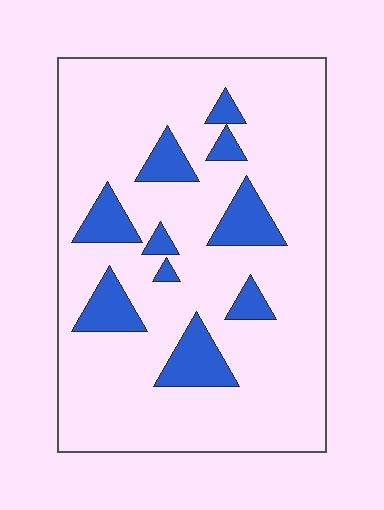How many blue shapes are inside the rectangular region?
10.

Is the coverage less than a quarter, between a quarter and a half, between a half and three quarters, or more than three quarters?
Less than a quarter.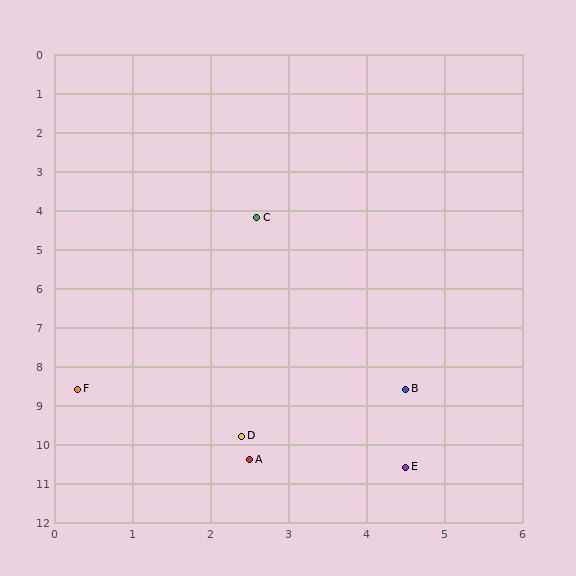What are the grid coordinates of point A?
Point A is at approximately (2.5, 10.4).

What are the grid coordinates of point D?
Point D is at approximately (2.4, 9.8).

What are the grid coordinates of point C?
Point C is at approximately (2.6, 4.2).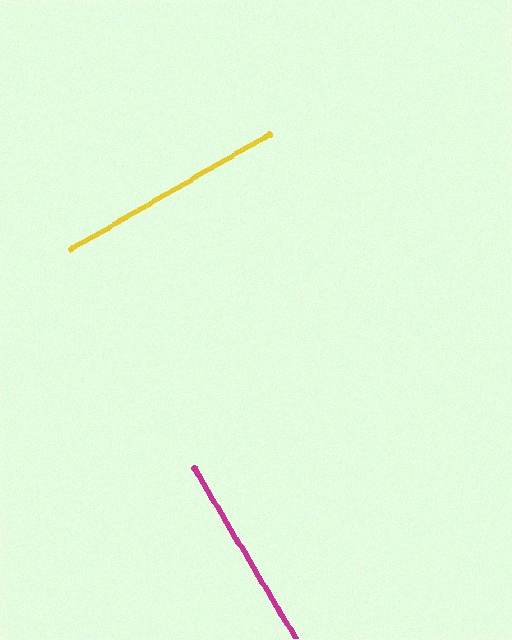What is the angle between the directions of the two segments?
Approximately 89 degrees.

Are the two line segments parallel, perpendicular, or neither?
Perpendicular — they meet at approximately 89°.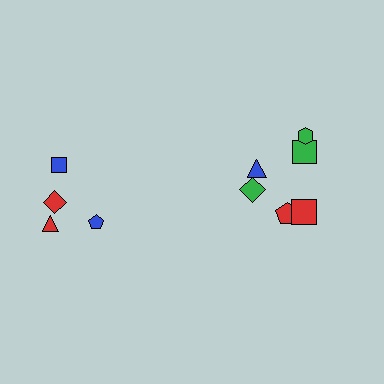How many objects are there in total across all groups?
There are 10 objects.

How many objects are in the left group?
There are 4 objects.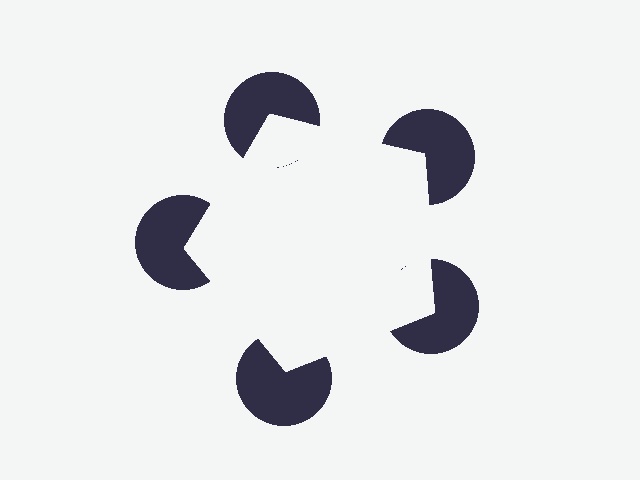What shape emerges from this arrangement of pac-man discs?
An illusory pentagon — its edges are inferred from the aligned wedge cuts in the pac-man discs, not physically drawn.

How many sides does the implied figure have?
5 sides.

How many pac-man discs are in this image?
There are 5 — one at each vertex of the illusory pentagon.